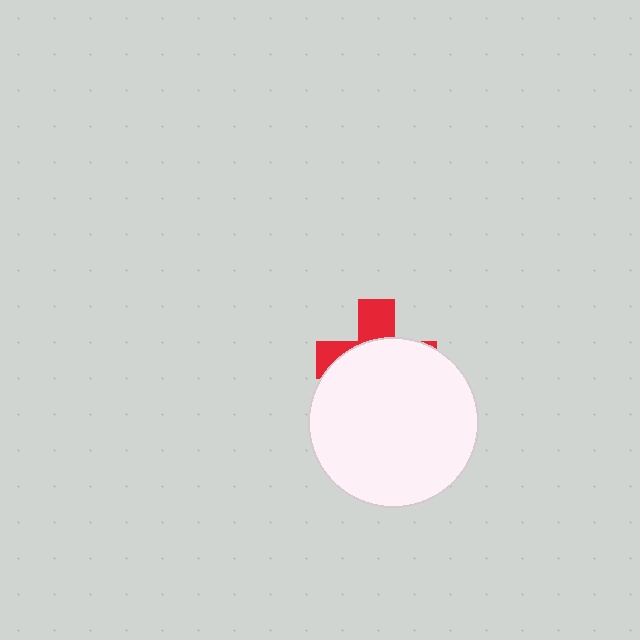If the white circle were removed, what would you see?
You would see the complete red cross.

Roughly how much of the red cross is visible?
A small part of it is visible (roughly 31%).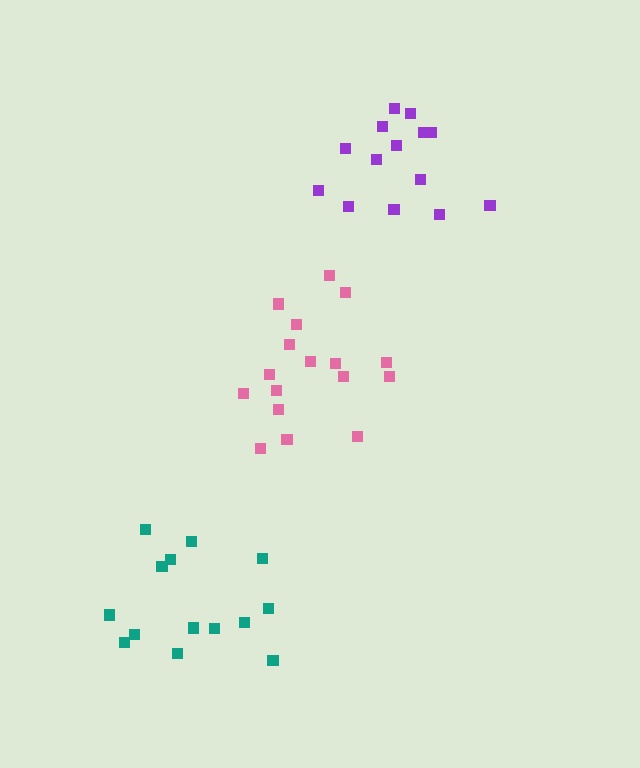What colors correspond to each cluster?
The clusters are colored: pink, purple, teal.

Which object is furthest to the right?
The purple cluster is rightmost.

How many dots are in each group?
Group 1: 17 dots, Group 2: 14 dots, Group 3: 14 dots (45 total).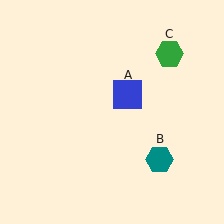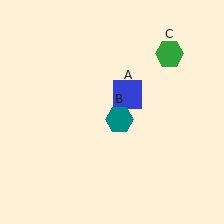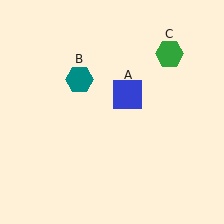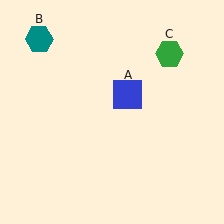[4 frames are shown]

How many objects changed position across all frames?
1 object changed position: teal hexagon (object B).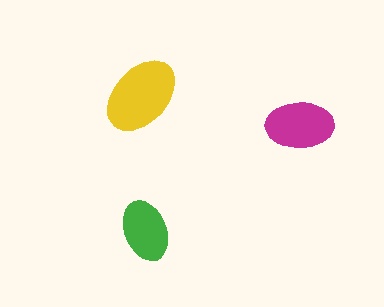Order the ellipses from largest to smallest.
the yellow one, the magenta one, the green one.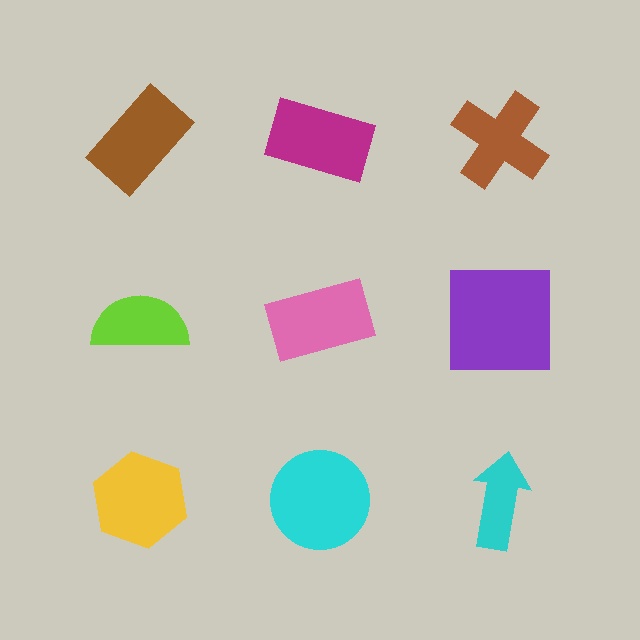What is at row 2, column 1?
A lime semicircle.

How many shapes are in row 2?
3 shapes.